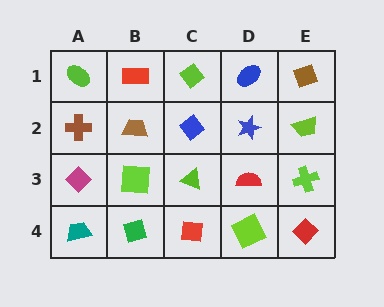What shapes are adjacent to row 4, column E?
A lime cross (row 3, column E), a lime square (row 4, column D).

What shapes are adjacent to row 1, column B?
A brown trapezoid (row 2, column B), a lime ellipse (row 1, column A), a lime diamond (row 1, column C).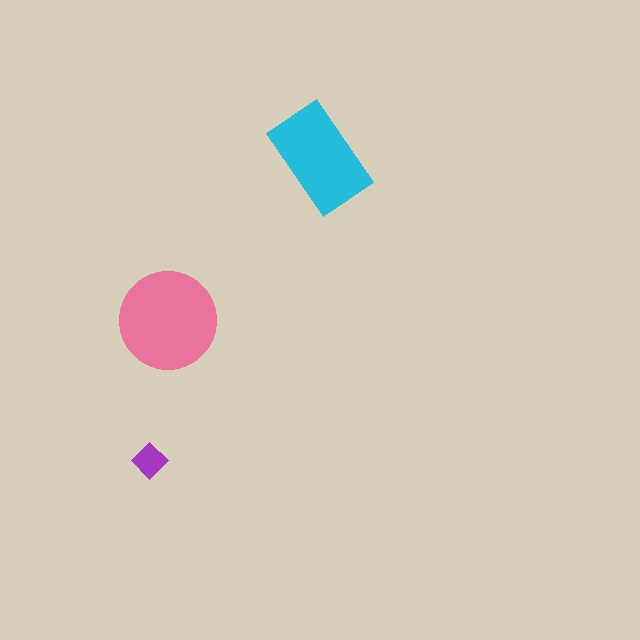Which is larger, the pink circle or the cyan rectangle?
The pink circle.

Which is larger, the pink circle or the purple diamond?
The pink circle.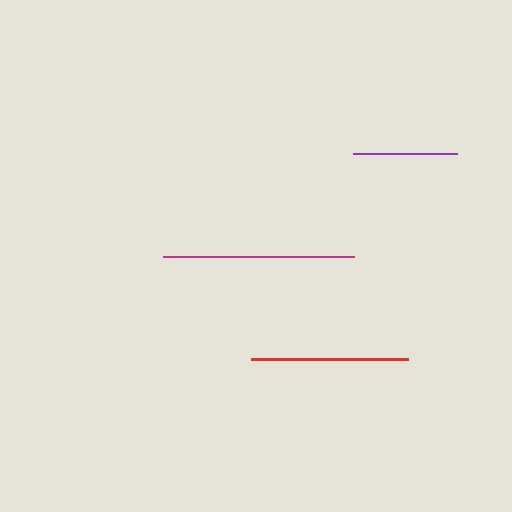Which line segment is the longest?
The magenta line is the longest at approximately 190 pixels.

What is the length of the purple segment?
The purple segment is approximately 104 pixels long.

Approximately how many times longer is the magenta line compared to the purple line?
The magenta line is approximately 1.8 times the length of the purple line.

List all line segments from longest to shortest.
From longest to shortest: magenta, red, purple.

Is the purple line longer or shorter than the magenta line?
The magenta line is longer than the purple line.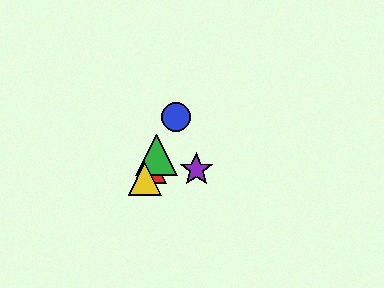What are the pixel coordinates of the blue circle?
The blue circle is at (176, 117).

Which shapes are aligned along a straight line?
The red triangle, the blue circle, the green triangle, the yellow triangle are aligned along a straight line.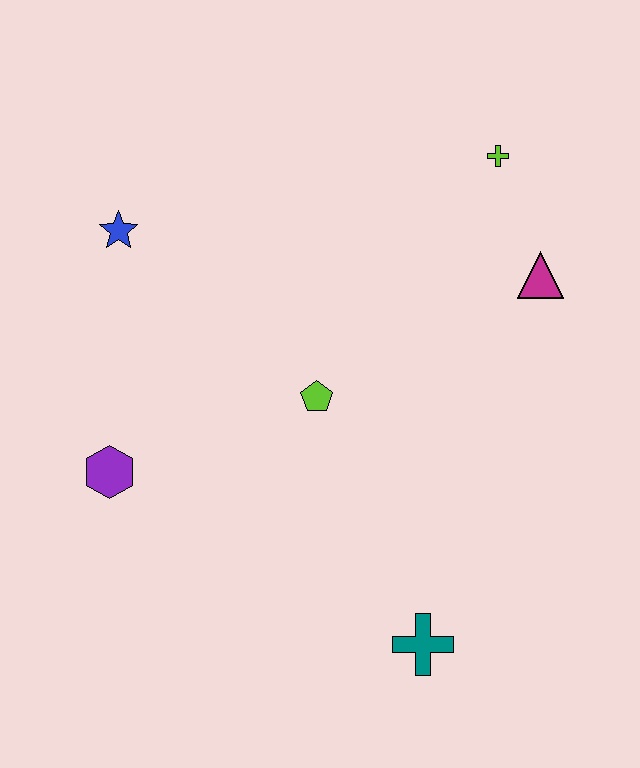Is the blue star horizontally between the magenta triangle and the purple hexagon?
Yes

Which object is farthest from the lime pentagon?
The lime cross is farthest from the lime pentagon.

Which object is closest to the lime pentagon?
The purple hexagon is closest to the lime pentagon.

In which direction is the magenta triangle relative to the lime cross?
The magenta triangle is below the lime cross.